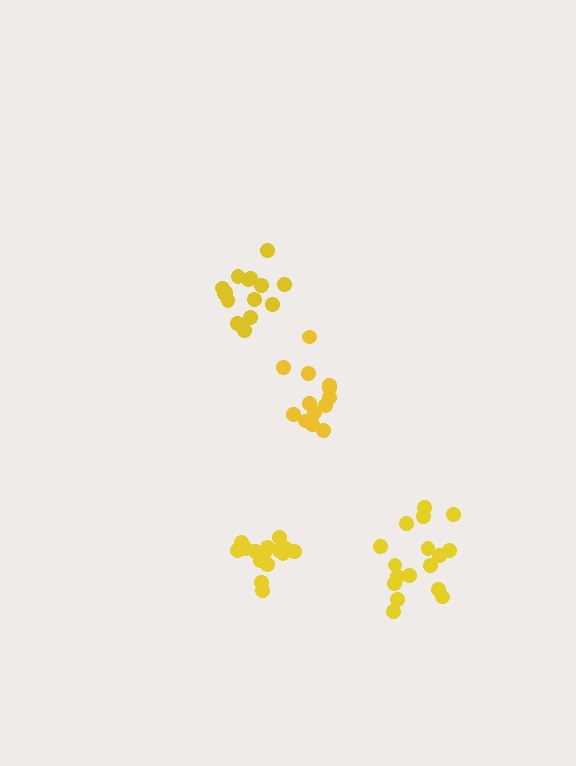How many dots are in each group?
Group 1: 13 dots, Group 2: 17 dots, Group 3: 15 dots, Group 4: 15 dots (60 total).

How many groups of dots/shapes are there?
There are 4 groups.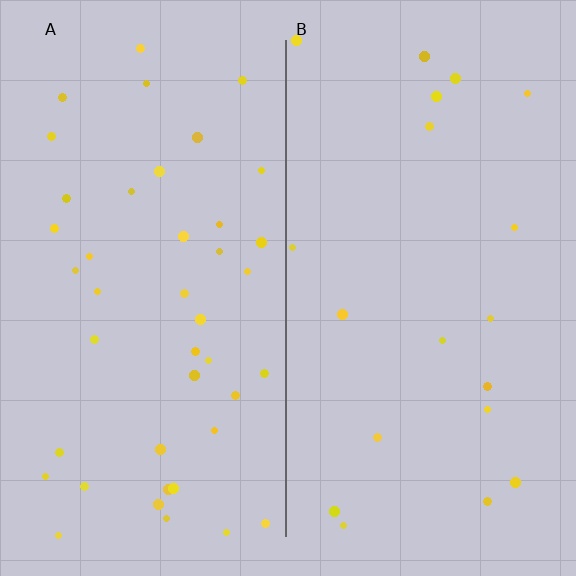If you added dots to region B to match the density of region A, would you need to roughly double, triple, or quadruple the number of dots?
Approximately double.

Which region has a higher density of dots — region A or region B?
A (the left).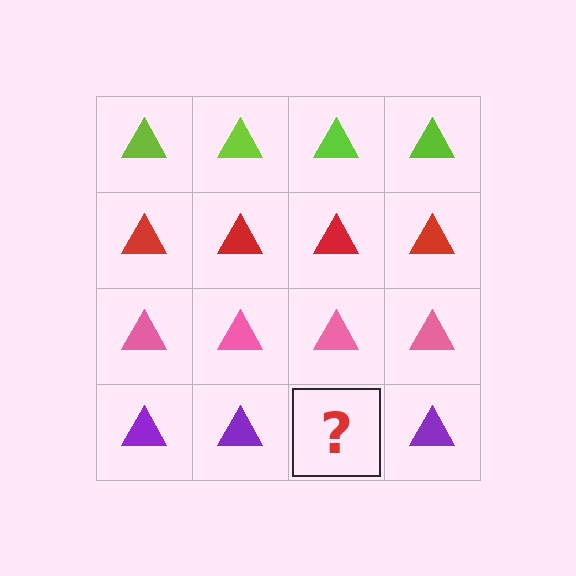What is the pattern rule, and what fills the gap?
The rule is that each row has a consistent color. The gap should be filled with a purple triangle.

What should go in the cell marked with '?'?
The missing cell should contain a purple triangle.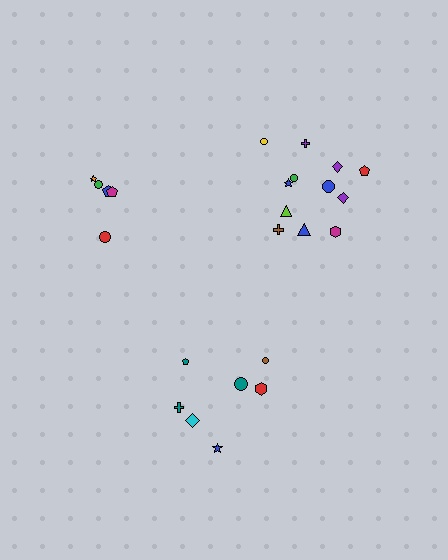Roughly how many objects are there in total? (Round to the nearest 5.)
Roughly 25 objects in total.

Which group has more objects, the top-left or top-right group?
The top-right group.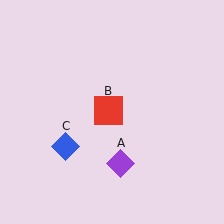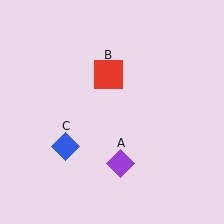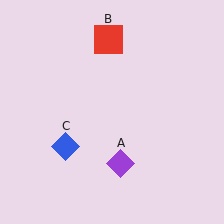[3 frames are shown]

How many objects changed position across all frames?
1 object changed position: red square (object B).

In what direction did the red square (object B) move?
The red square (object B) moved up.